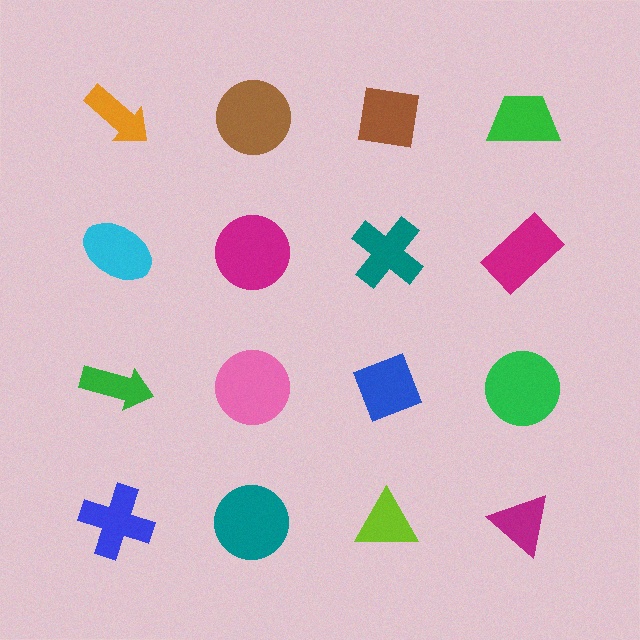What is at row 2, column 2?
A magenta circle.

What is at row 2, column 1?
A cyan ellipse.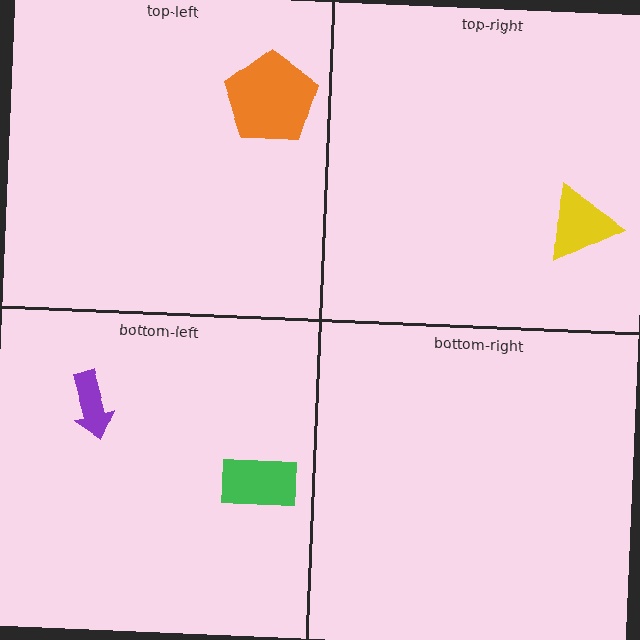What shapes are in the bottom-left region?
The green rectangle, the purple arrow.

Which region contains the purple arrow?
The bottom-left region.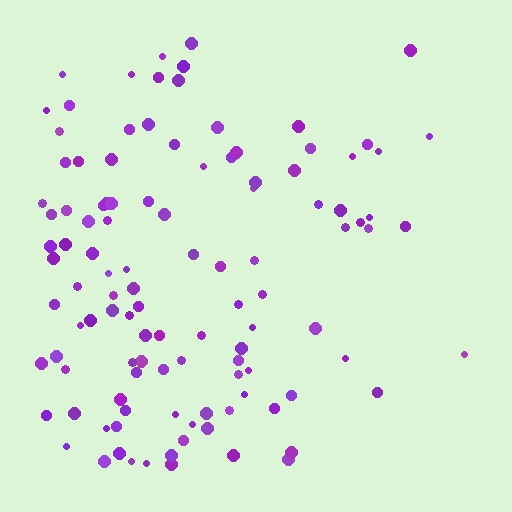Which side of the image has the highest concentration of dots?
The left.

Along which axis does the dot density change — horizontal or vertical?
Horizontal.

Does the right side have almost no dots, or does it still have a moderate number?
Still a moderate number, just noticeably fewer than the left.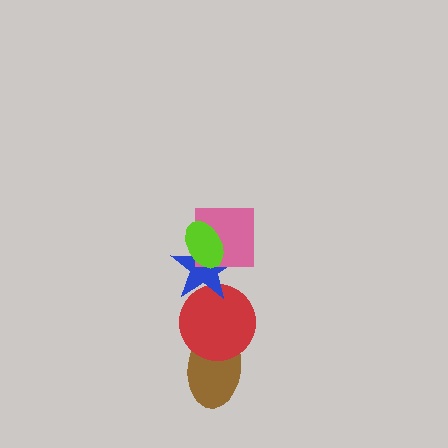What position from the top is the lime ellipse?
The lime ellipse is 1st from the top.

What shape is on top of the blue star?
The pink square is on top of the blue star.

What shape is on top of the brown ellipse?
The red circle is on top of the brown ellipse.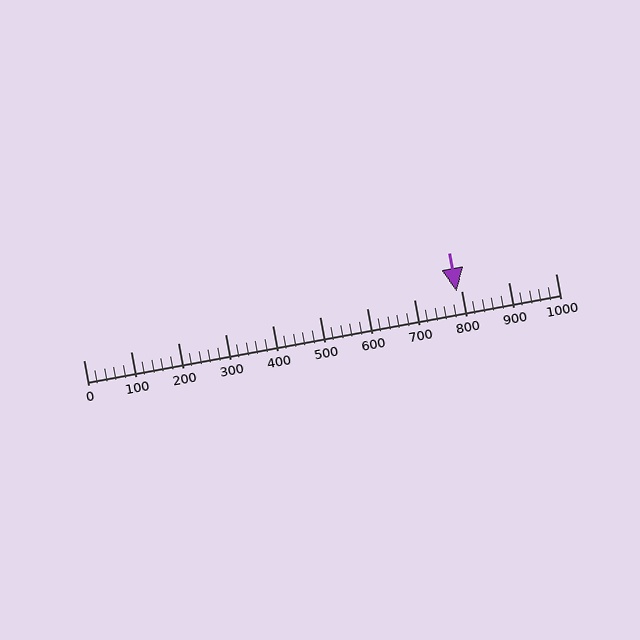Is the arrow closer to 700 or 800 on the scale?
The arrow is closer to 800.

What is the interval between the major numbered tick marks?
The major tick marks are spaced 100 units apart.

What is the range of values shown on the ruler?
The ruler shows values from 0 to 1000.